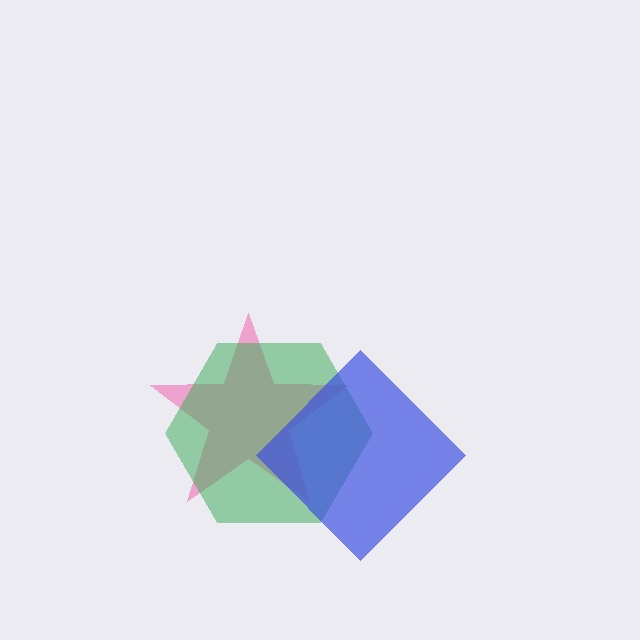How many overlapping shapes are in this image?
There are 3 overlapping shapes in the image.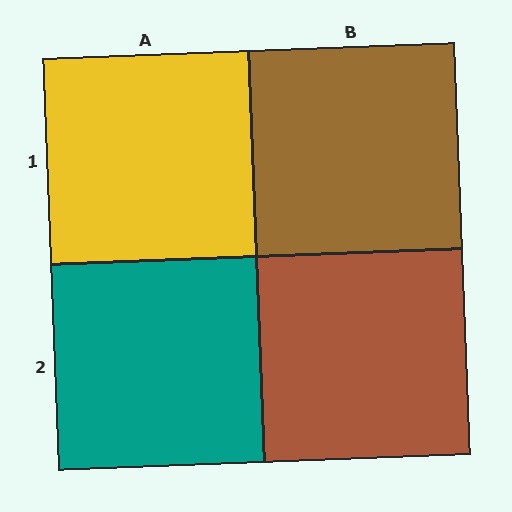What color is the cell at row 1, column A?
Yellow.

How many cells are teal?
1 cell is teal.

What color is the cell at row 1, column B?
Brown.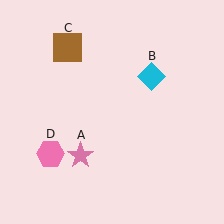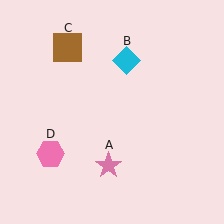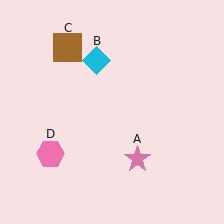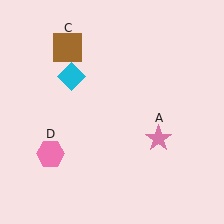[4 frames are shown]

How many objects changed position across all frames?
2 objects changed position: pink star (object A), cyan diamond (object B).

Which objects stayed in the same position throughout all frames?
Brown square (object C) and pink hexagon (object D) remained stationary.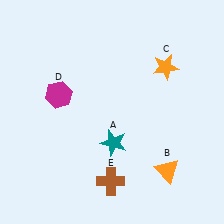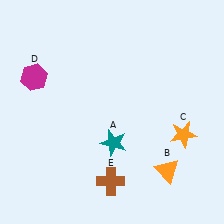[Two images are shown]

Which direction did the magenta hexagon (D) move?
The magenta hexagon (D) moved left.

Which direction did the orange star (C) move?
The orange star (C) moved down.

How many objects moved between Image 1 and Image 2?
2 objects moved between the two images.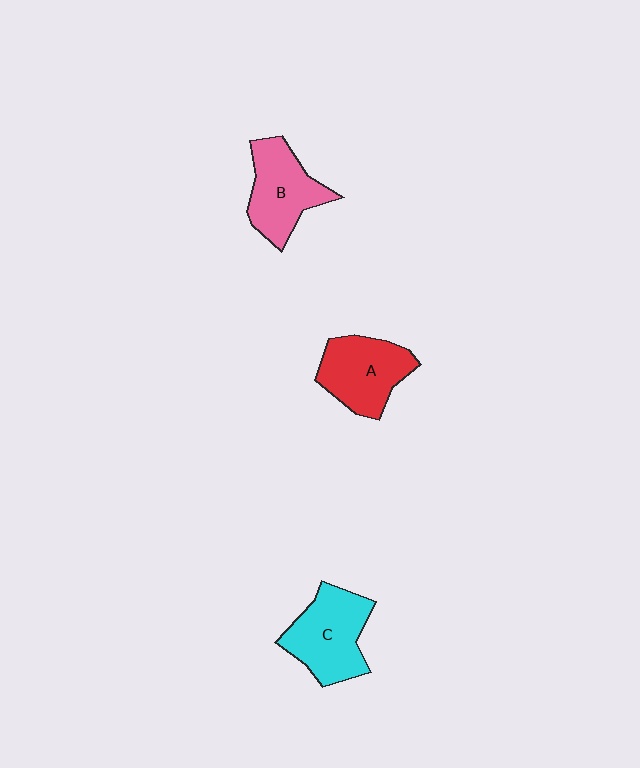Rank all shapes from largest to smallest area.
From largest to smallest: C (cyan), A (red), B (pink).